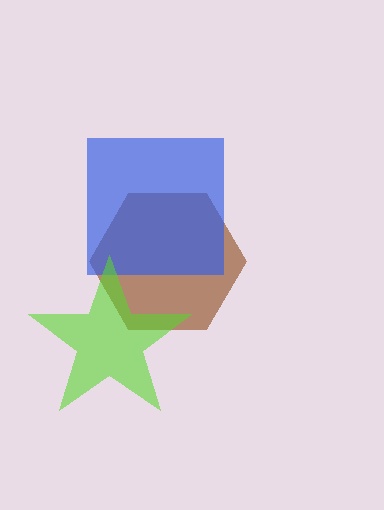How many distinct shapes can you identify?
There are 3 distinct shapes: a brown hexagon, a blue square, a lime star.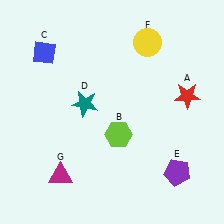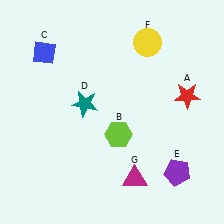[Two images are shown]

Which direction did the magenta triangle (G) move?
The magenta triangle (G) moved right.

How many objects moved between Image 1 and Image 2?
1 object moved between the two images.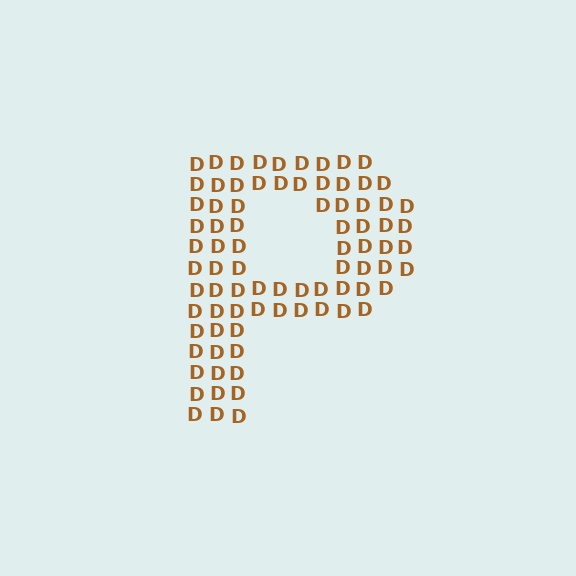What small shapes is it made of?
It is made of small letter D's.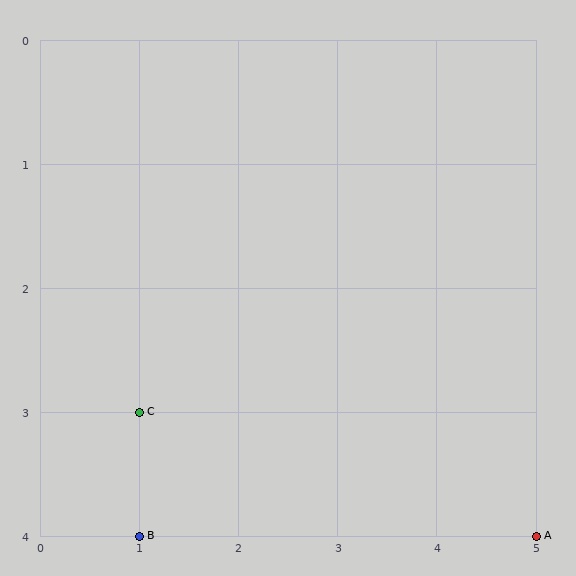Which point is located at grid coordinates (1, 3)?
Point C is at (1, 3).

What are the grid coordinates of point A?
Point A is at grid coordinates (5, 4).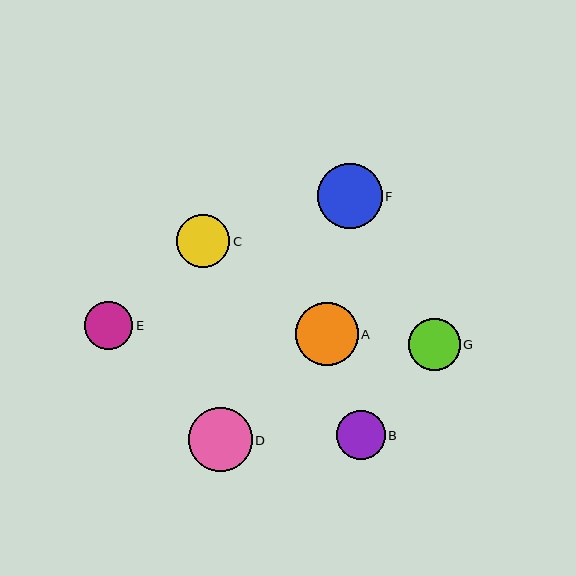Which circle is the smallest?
Circle E is the smallest with a size of approximately 48 pixels.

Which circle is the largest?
Circle F is the largest with a size of approximately 65 pixels.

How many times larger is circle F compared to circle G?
Circle F is approximately 1.3 times the size of circle G.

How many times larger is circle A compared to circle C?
Circle A is approximately 1.2 times the size of circle C.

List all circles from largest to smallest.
From largest to smallest: F, D, A, C, G, B, E.